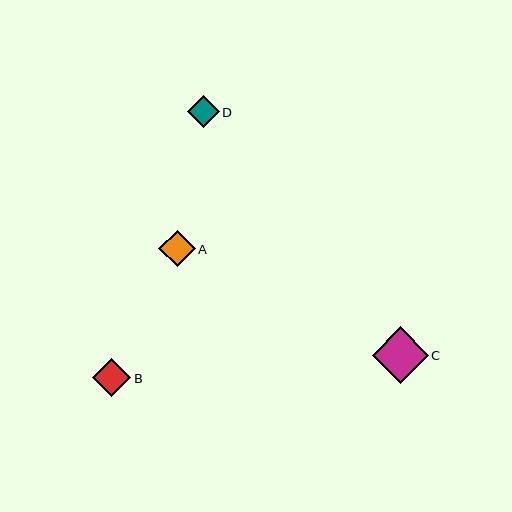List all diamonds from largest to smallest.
From largest to smallest: C, B, A, D.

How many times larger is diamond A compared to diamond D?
Diamond A is approximately 1.1 times the size of diamond D.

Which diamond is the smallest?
Diamond D is the smallest with a size of approximately 32 pixels.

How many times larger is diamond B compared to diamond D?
Diamond B is approximately 1.2 times the size of diamond D.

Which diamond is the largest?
Diamond C is the largest with a size of approximately 56 pixels.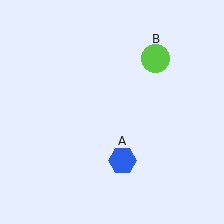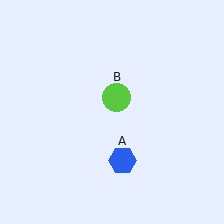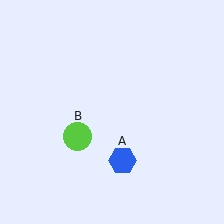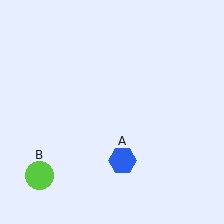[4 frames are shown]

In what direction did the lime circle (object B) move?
The lime circle (object B) moved down and to the left.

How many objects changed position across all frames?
1 object changed position: lime circle (object B).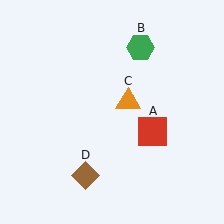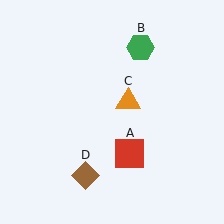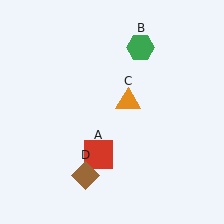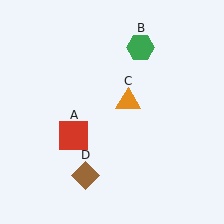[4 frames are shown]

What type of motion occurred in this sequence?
The red square (object A) rotated clockwise around the center of the scene.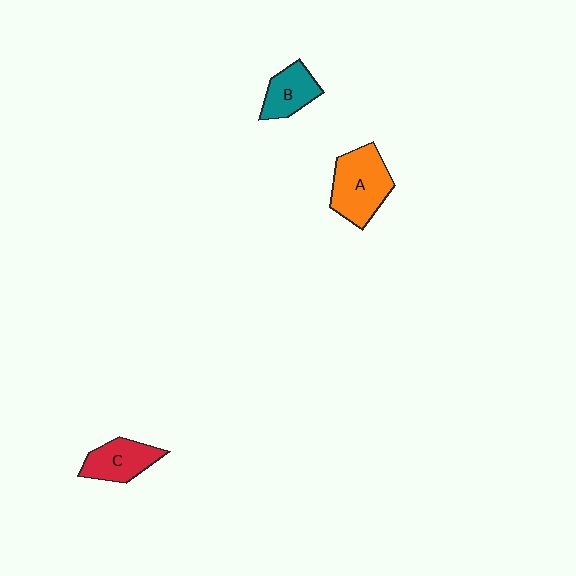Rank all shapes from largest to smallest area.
From largest to smallest: A (orange), C (red), B (teal).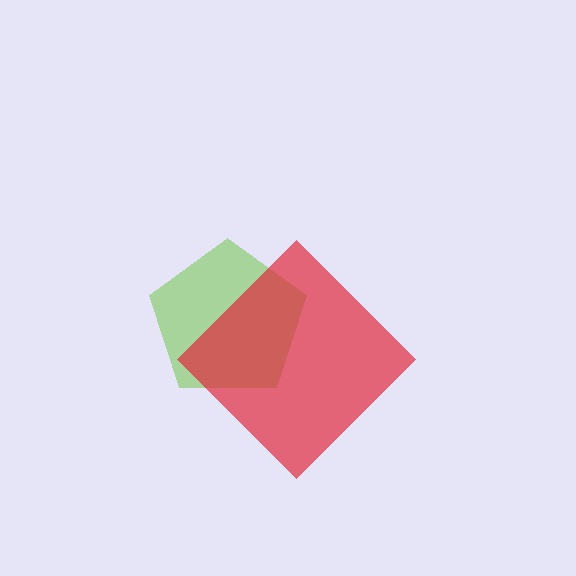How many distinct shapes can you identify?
There are 2 distinct shapes: a lime pentagon, a red diamond.